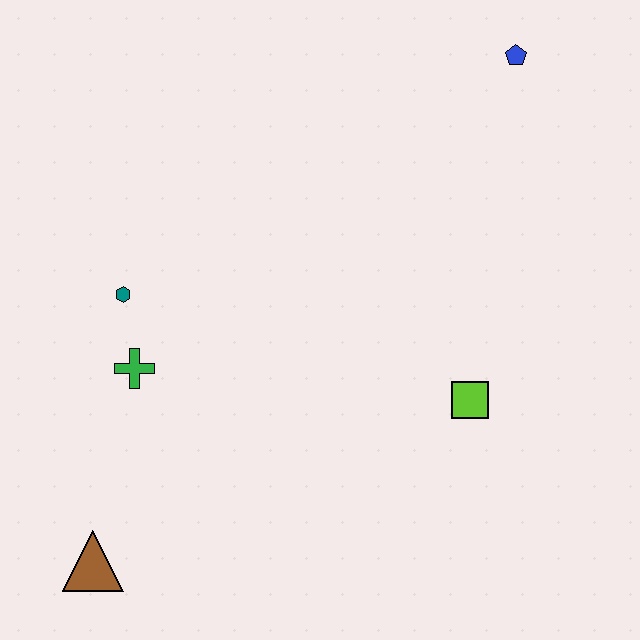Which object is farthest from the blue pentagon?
The brown triangle is farthest from the blue pentagon.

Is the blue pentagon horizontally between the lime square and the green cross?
No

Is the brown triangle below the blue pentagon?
Yes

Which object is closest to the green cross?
The teal hexagon is closest to the green cross.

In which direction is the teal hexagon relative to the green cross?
The teal hexagon is above the green cross.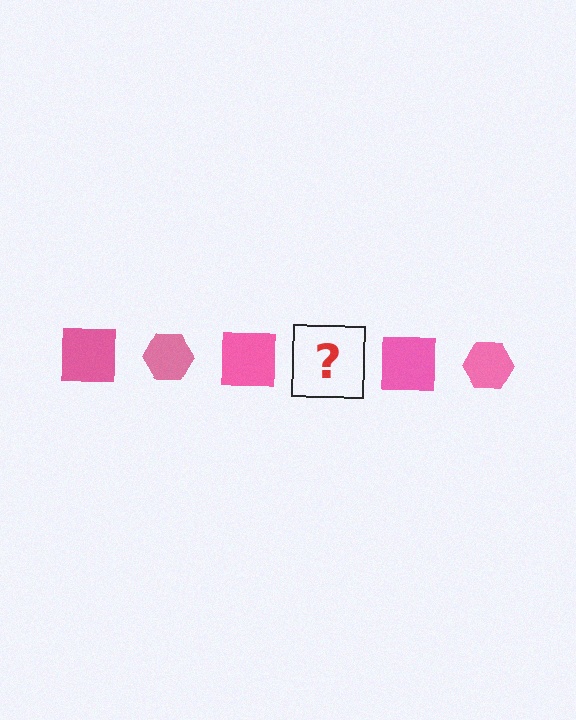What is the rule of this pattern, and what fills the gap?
The rule is that the pattern cycles through square, hexagon shapes in pink. The gap should be filled with a pink hexagon.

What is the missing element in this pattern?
The missing element is a pink hexagon.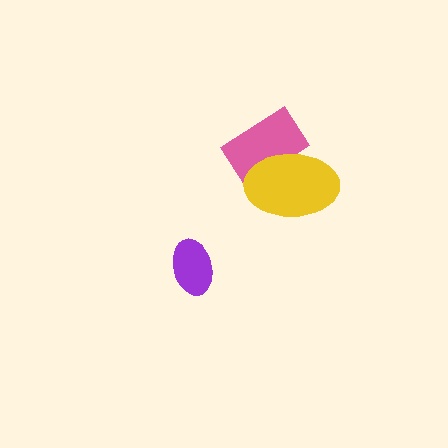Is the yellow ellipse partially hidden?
No, no other shape covers it.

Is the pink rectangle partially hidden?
Yes, it is partially covered by another shape.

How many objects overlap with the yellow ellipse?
1 object overlaps with the yellow ellipse.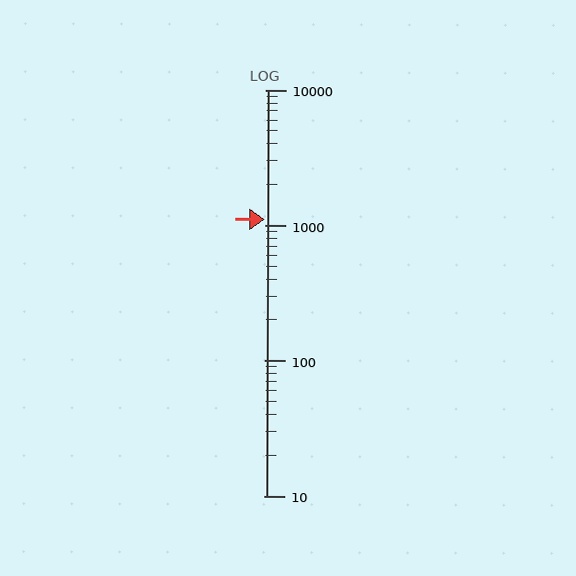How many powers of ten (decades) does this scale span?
The scale spans 3 decades, from 10 to 10000.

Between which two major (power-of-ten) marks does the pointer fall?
The pointer is between 1000 and 10000.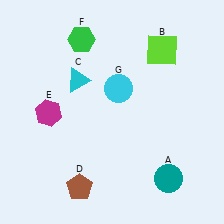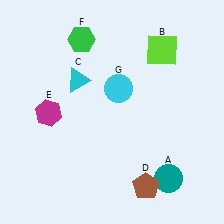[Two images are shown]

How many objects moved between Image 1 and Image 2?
1 object moved between the two images.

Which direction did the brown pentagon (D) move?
The brown pentagon (D) moved right.